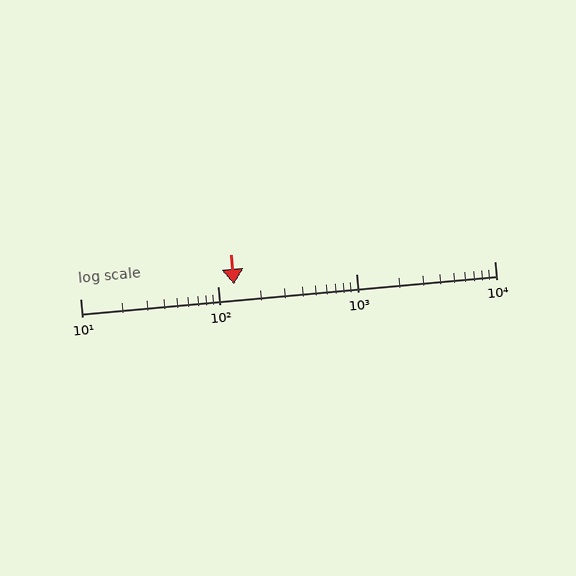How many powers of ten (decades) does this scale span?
The scale spans 3 decades, from 10 to 10000.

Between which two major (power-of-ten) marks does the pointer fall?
The pointer is between 100 and 1000.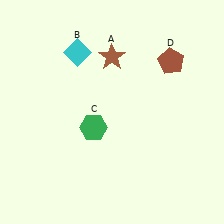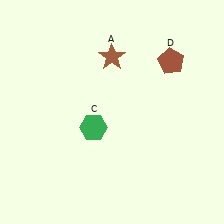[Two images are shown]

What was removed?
The cyan diamond (B) was removed in Image 2.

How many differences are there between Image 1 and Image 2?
There is 1 difference between the two images.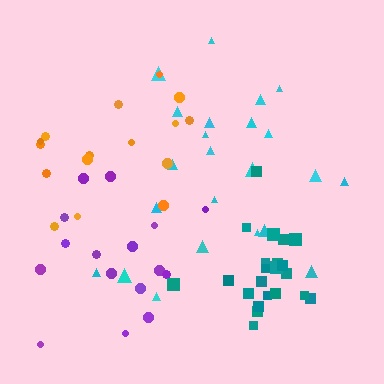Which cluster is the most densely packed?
Teal.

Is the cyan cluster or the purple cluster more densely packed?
Cyan.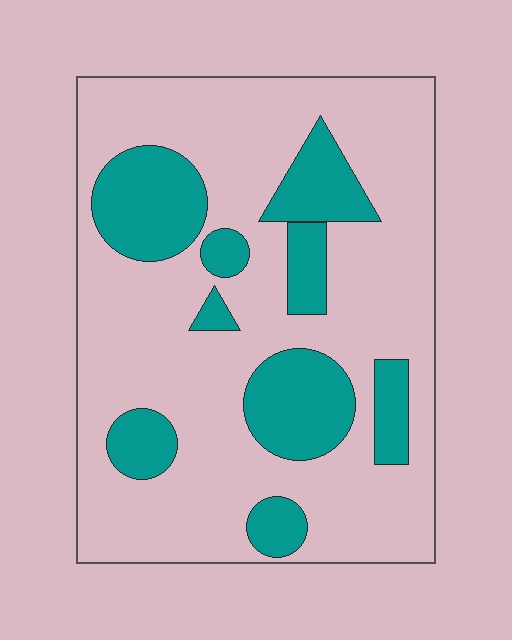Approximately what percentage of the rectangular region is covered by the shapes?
Approximately 25%.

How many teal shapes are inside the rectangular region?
9.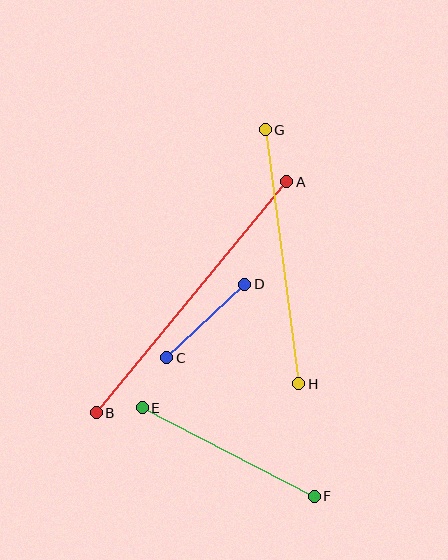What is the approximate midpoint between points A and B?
The midpoint is at approximately (192, 297) pixels.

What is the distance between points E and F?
The distance is approximately 194 pixels.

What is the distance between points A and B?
The distance is approximately 300 pixels.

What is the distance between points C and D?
The distance is approximately 107 pixels.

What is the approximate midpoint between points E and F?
The midpoint is at approximately (228, 452) pixels.